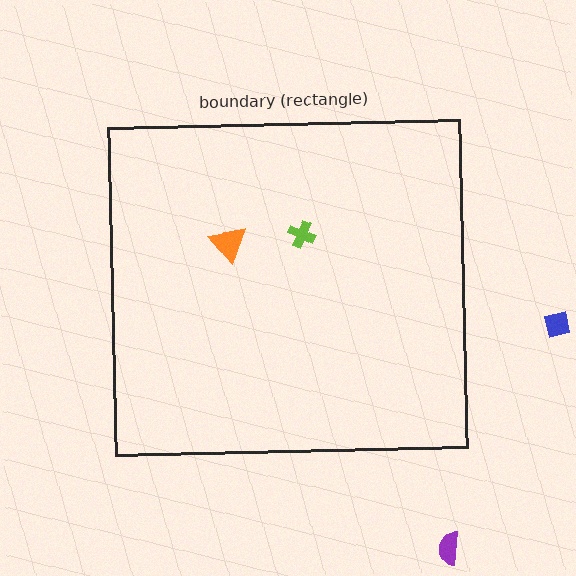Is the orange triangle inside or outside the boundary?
Inside.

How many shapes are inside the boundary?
2 inside, 2 outside.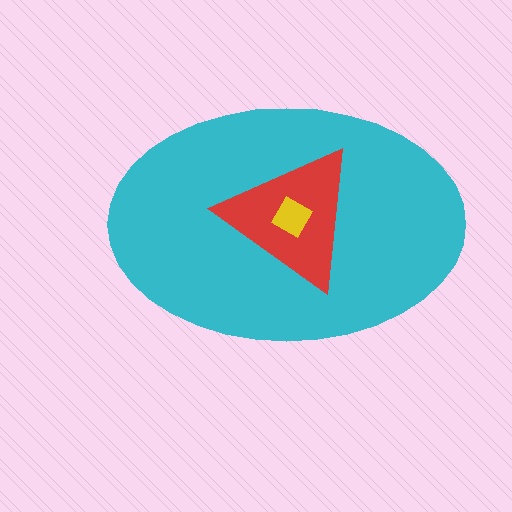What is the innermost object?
The yellow diamond.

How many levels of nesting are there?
3.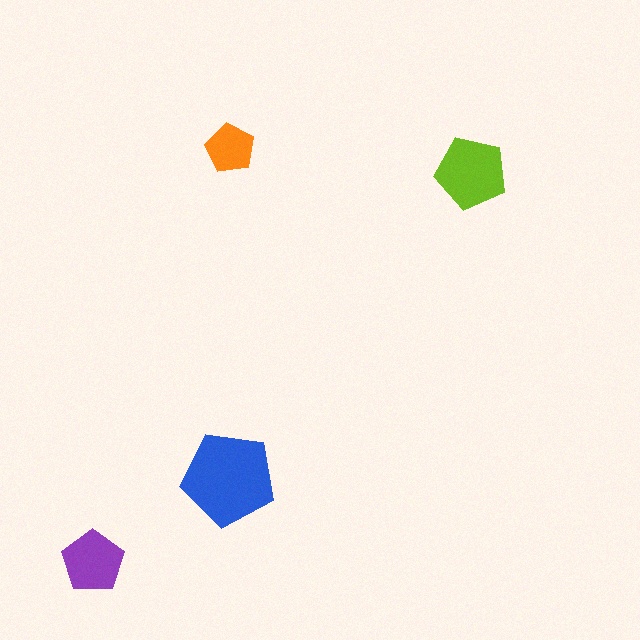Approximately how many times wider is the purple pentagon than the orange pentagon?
About 1.5 times wider.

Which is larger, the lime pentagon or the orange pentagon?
The lime one.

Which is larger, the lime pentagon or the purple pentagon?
The lime one.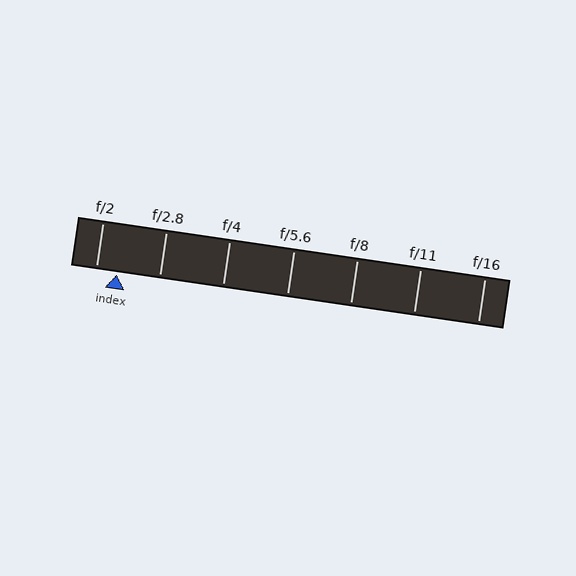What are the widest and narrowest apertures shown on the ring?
The widest aperture shown is f/2 and the narrowest is f/16.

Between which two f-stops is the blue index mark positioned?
The index mark is between f/2 and f/2.8.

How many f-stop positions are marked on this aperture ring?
There are 7 f-stop positions marked.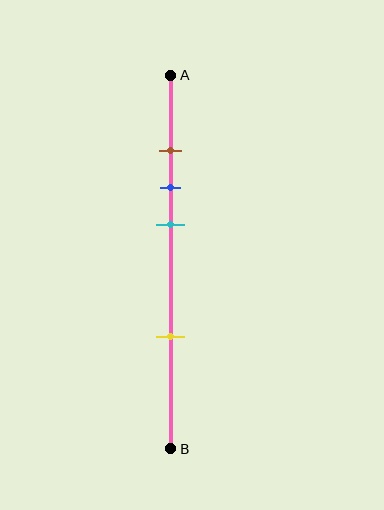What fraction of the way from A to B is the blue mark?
The blue mark is approximately 30% (0.3) of the way from A to B.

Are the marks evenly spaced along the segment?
No, the marks are not evenly spaced.